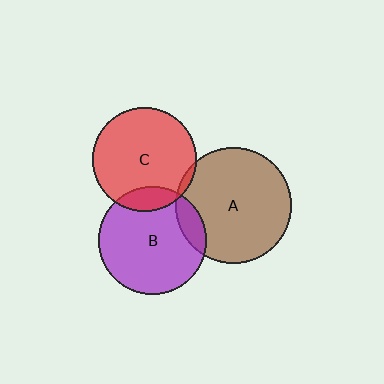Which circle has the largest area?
Circle A (brown).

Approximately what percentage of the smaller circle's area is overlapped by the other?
Approximately 5%.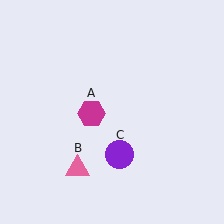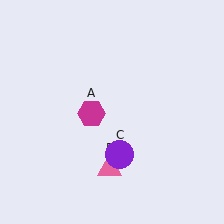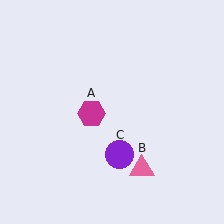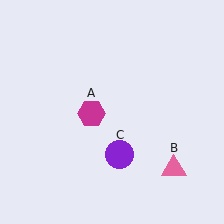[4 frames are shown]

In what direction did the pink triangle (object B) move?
The pink triangle (object B) moved right.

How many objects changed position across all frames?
1 object changed position: pink triangle (object B).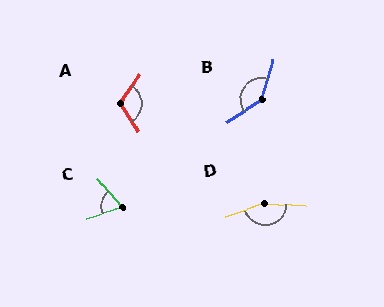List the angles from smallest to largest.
C (67°), A (111°), B (139°), D (158°).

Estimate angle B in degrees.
Approximately 139 degrees.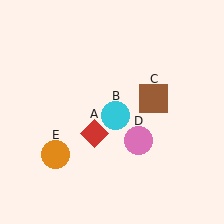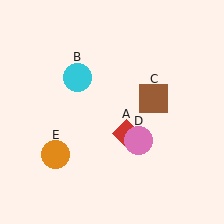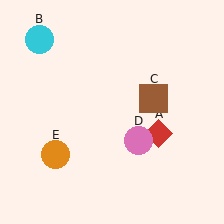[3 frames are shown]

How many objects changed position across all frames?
2 objects changed position: red diamond (object A), cyan circle (object B).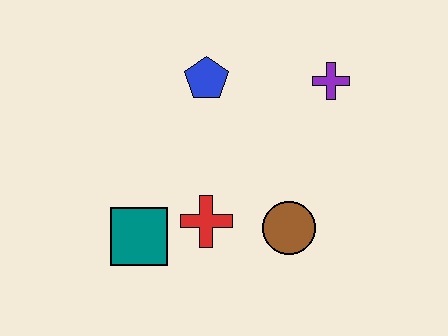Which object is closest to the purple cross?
The blue pentagon is closest to the purple cross.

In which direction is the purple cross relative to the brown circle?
The purple cross is above the brown circle.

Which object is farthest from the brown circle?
The blue pentagon is farthest from the brown circle.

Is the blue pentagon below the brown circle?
No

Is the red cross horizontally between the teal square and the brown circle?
Yes